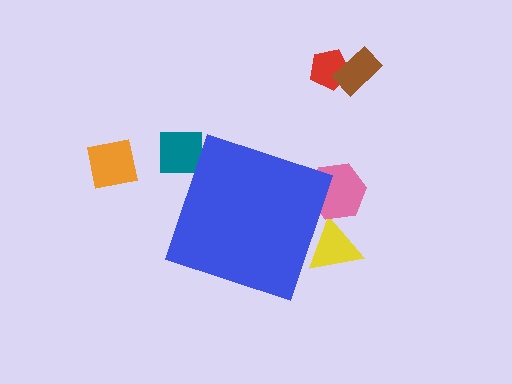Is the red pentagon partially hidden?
No, the red pentagon is fully visible.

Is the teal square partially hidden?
Yes, the teal square is partially hidden behind the blue diamond.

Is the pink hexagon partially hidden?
Yes, the pink hexagon is partially hidden behind the blue diamond.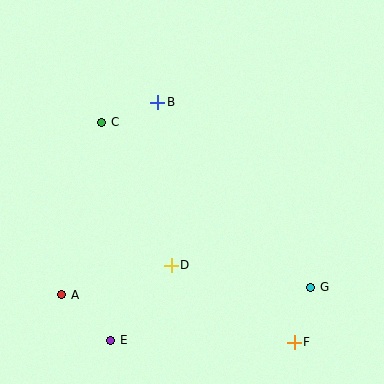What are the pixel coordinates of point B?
Point B is at (158, 102).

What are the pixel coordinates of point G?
Point G is at (311, 287).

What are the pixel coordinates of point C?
Point C is at (102, 122).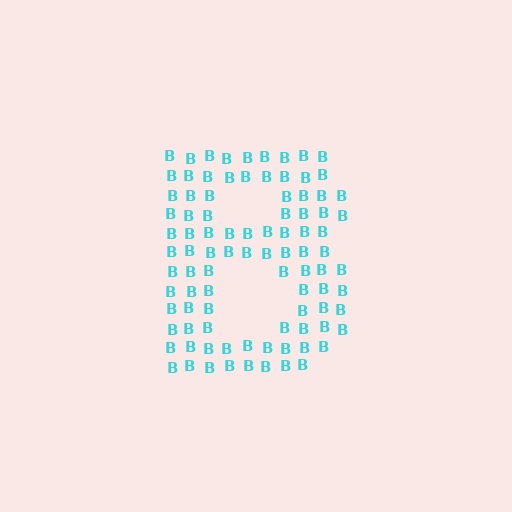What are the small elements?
The small elements are letter B's.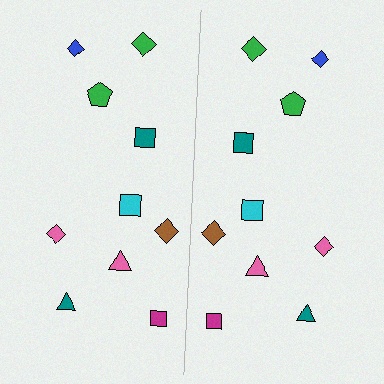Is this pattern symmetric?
Yes, this pattern has bilateral (reflection) symmetry.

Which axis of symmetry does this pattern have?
The pattern has a vertical axis of symmetry running through the center of the image.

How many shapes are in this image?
There are 20 shapes in this image.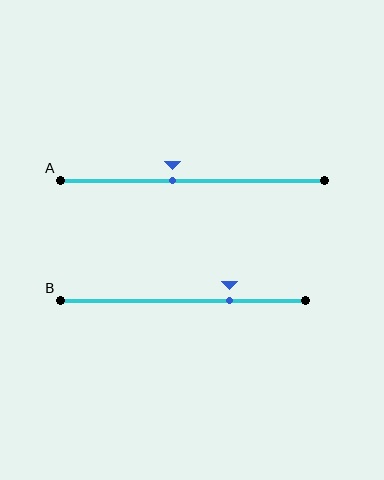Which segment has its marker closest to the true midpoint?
Segment A has its marker closest to the true midpoint.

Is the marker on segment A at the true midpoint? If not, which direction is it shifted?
No, the marker on segment A is shifted to the left by about 7% of the segment length.